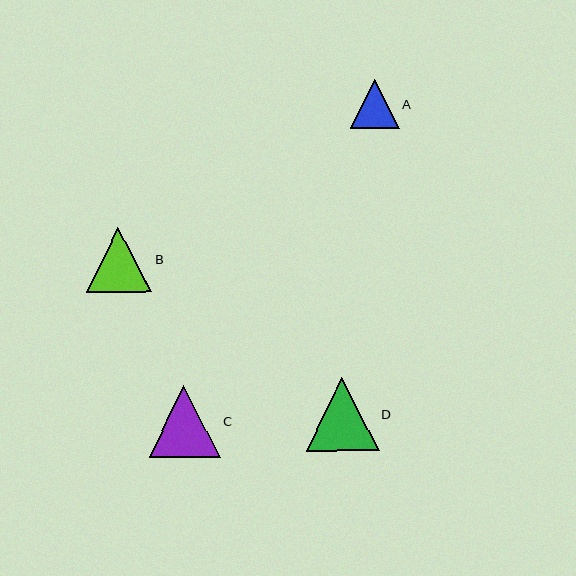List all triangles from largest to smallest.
From largest to smallest: D, C, B, A.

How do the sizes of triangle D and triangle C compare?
Triangle D and triangle C are approximately the same size.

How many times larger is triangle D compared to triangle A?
Triangle D is approximately 1.5 times the size of triangle A.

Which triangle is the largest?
Triangle D is the largest with a size of approximately 73 pixels.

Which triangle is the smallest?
Triangle A is the smallest with a size of approximately 49 pixels.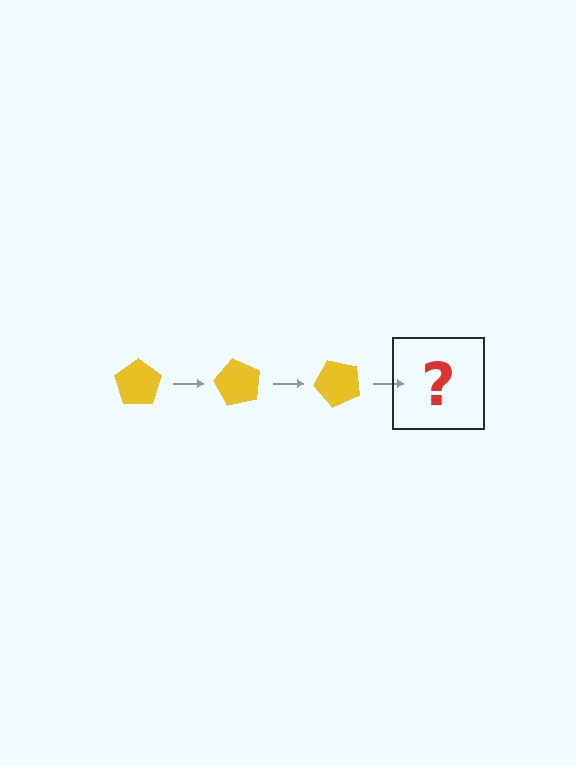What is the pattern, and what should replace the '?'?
The pattern is that the pentagon rotates 60 degrees each step. The '?' should be a yellow pentagon rotated 180 degrees.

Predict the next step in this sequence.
The next step is a yellow pentagon rotated 180 degrees.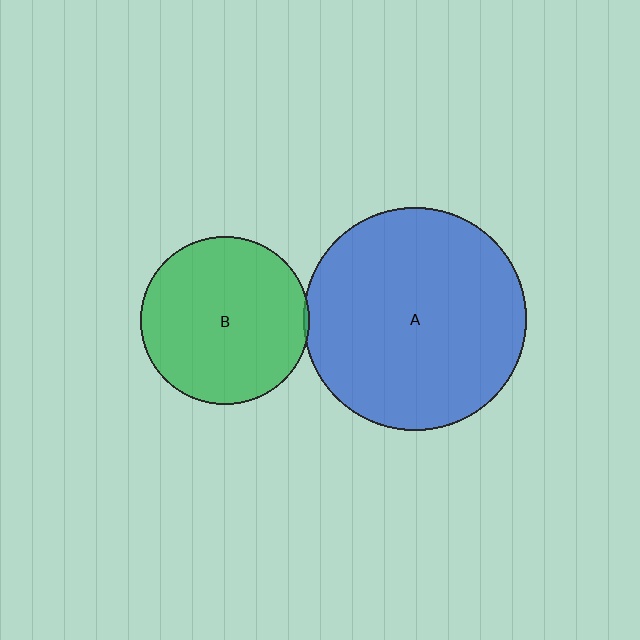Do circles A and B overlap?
Yes.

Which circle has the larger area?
Circle A (blue).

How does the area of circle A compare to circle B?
Approximately 1.8 times.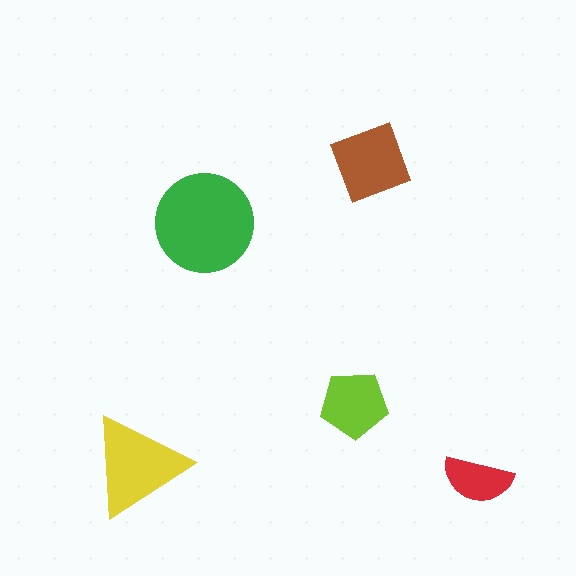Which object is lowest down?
The red semicircle is bottommost.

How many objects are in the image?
There are 5 objects in the image.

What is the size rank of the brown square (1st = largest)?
3rd.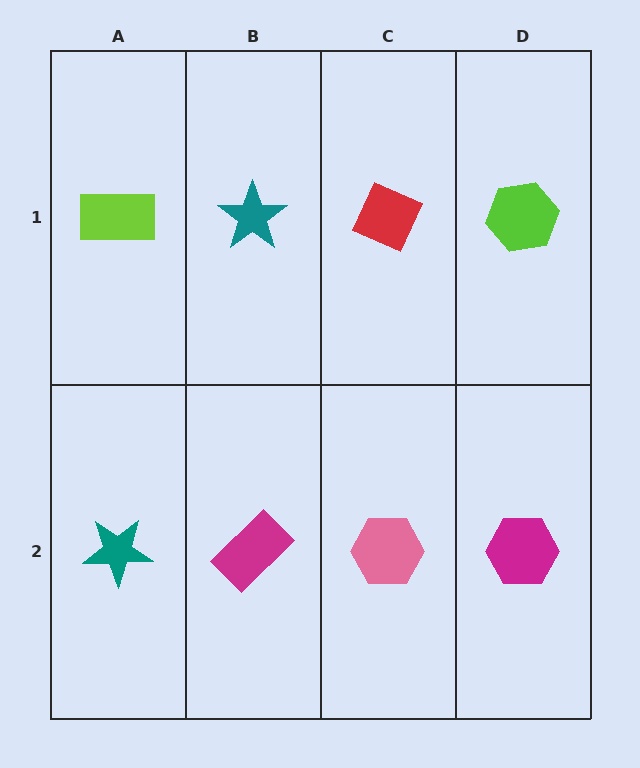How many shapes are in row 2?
4 shapes.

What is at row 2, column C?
A pink hexagon.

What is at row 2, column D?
A magenta hexagon.